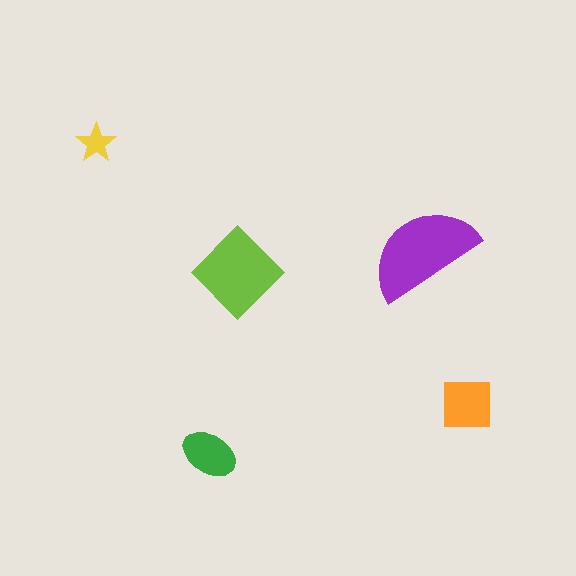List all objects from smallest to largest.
The yellow star, the green ellipse, the orange square, the lime diamond, the purple semicircle.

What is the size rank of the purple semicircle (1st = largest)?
1st.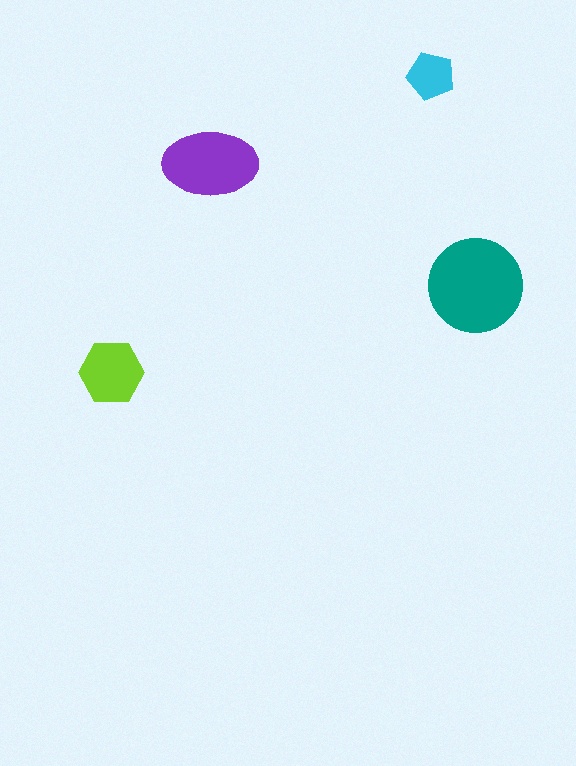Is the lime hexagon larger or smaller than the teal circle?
Smaller.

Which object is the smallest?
The cyan pentagon.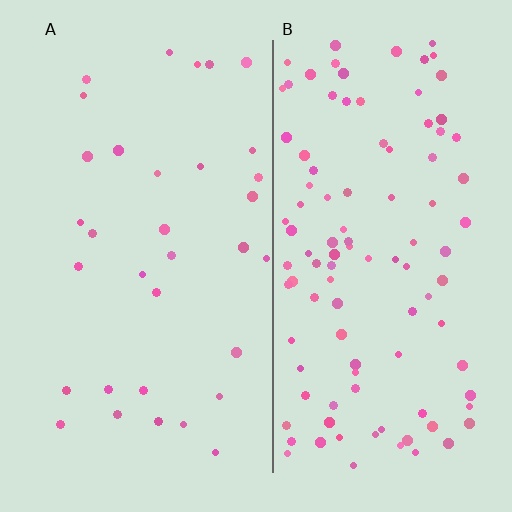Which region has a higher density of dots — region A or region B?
B (the right).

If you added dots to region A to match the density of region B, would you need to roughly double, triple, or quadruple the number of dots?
Approximately triple.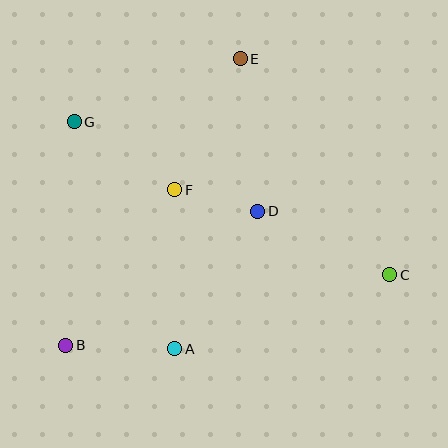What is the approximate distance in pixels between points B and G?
The distance between B and G is approximately 224 pixels.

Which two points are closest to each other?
Points D and F are closest to each other.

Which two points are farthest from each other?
Points C and G are farthest from each other.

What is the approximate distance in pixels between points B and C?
The distance between B and C is approximately 332 pixels.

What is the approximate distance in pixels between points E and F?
The distance between E and F is approximately 146 pixels.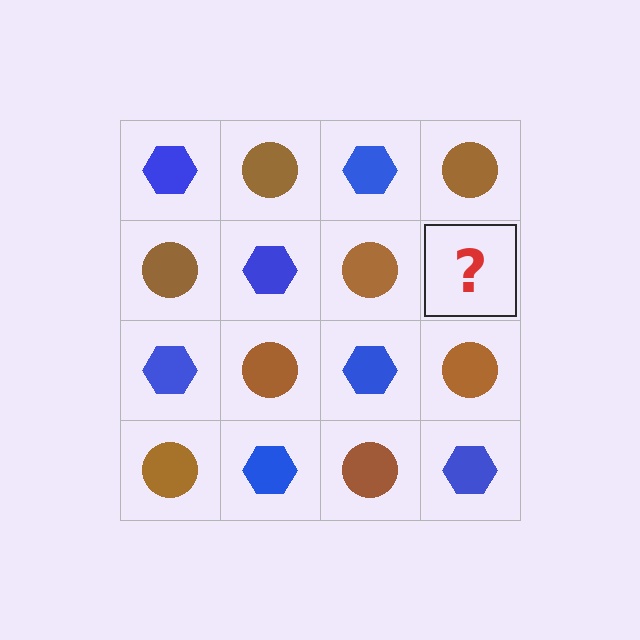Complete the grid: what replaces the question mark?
The question mark should be replaced with a blue hexagon.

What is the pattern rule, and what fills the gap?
The rule is that it alternates blue hexagon and brown circle in a checkerboard pattern. The gap should be filled with a blue hexagon.